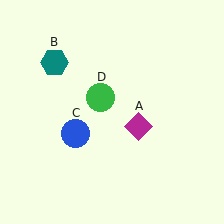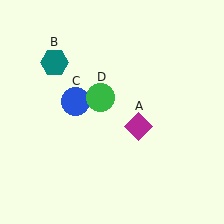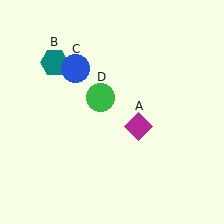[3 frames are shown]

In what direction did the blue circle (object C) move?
The blue circle (object C) moved up.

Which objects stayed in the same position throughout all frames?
Magenta diamond (object A) and teal hexagon (object B) and green circle (object D) remained stationary.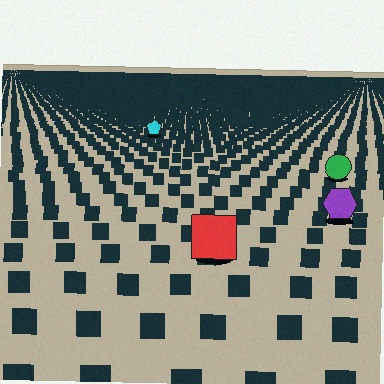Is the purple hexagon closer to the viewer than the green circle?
Yes. The purple hexagon is closer — you can tell from the texture gradient: the ground texture is coarser near it.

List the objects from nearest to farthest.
From nearest to farthest: the red square, the purple hexagon, the green circle, the cyan pentagon.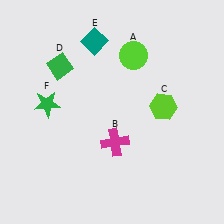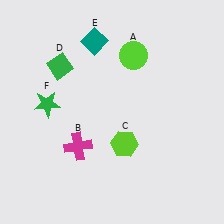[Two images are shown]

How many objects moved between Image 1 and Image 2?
2 objects moved between the two images.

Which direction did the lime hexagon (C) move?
The lime hexagon (C) moved left.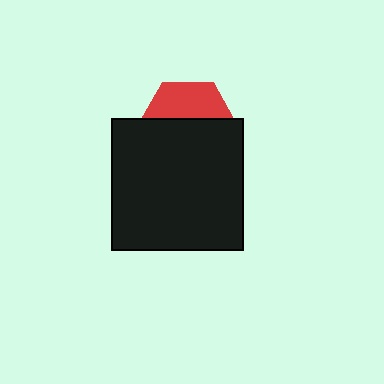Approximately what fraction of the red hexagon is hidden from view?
Roughly 63% of the red hexagon is hidden behind the black square.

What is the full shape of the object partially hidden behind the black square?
The partially hidden object is a red hexagon.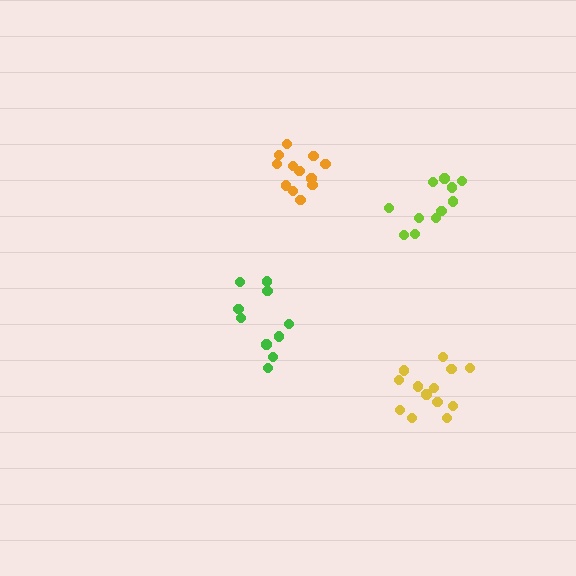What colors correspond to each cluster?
The clusters are colored: green, orange, lime, yellow.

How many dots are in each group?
Group 1: 10 dots, Group 2: 12 dots, Group 3: 11 dots, Group 4: 13 dots (46 total).